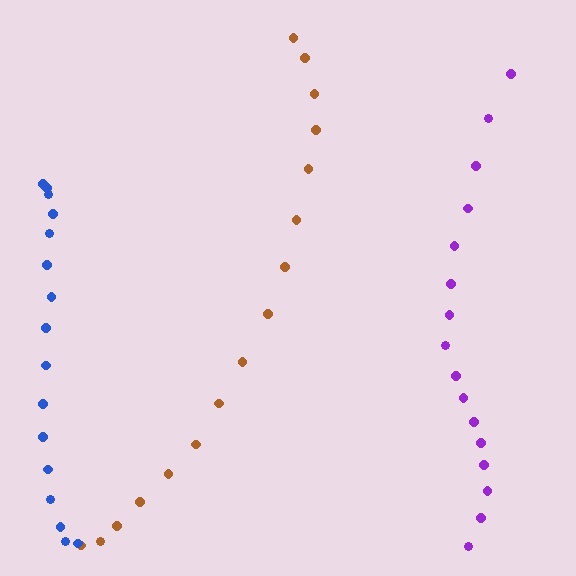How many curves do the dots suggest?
There are 3 distinct paths.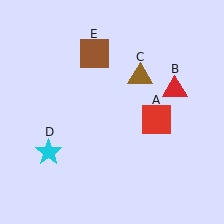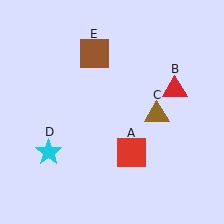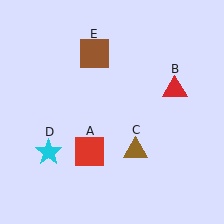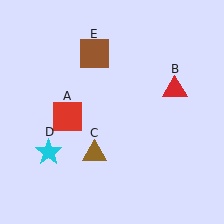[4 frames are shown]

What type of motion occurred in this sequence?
The red square (object A), brown triangle (object C) rotated clockwise around the center of the scene.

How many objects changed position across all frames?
2 objects changed position: red square (object A), brown triangle (object C).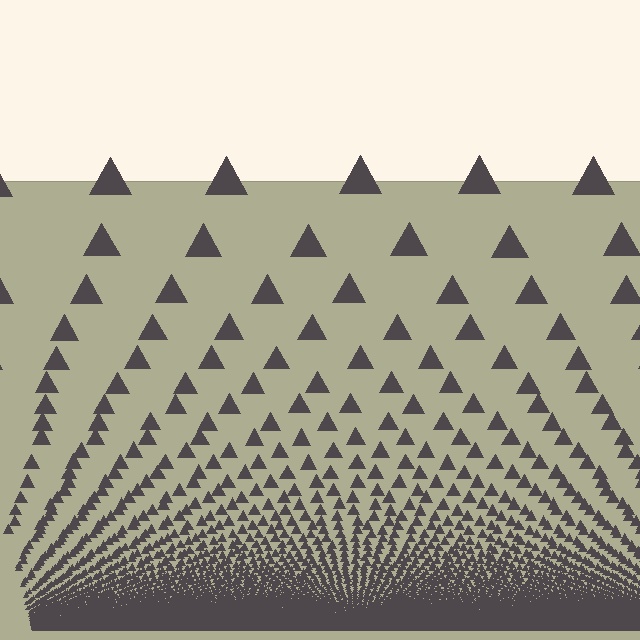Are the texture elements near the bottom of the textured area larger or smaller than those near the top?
Smaller. The gradient is inverted — elements near the bottom are smaller and denser.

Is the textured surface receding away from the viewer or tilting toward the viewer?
The surface appears to tilt toward the viewer. Texture elements get larger and sparser toward the top.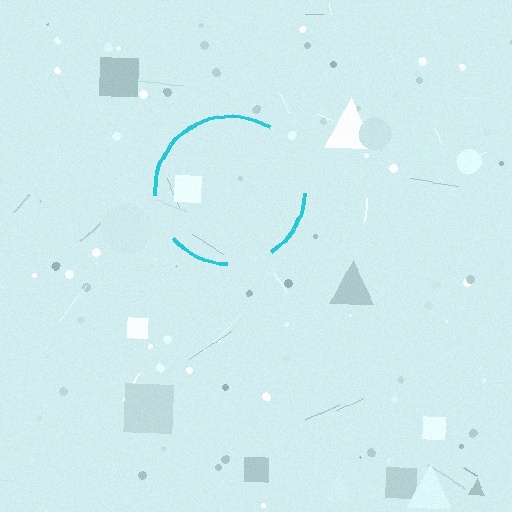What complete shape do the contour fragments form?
The contour fragments form a circle.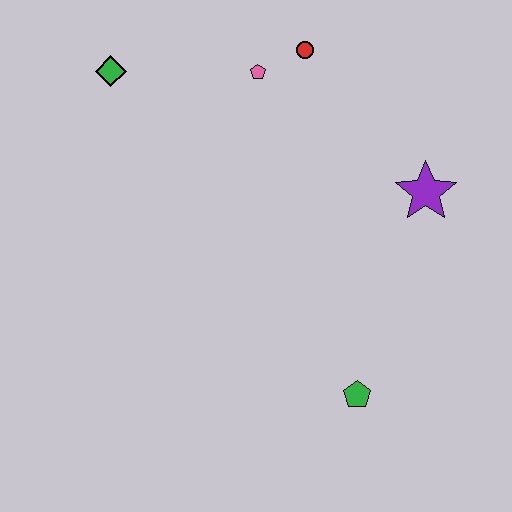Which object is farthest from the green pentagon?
The green diamond is farthest from the green pentagon.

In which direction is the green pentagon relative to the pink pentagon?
The green pentagon is below the pink pentagon.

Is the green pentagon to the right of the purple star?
No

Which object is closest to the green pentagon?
The purple star is closest to the green pentagon.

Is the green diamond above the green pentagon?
Yes